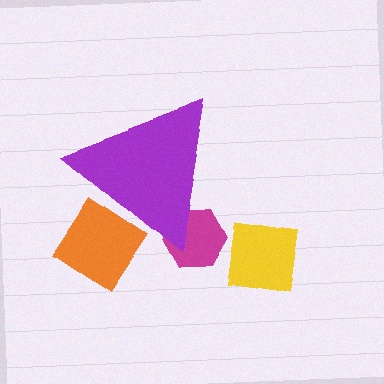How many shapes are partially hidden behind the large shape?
2 shapes are partially hidden.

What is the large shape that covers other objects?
A purple triangle.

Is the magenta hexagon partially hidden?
Yes, the magenta hexagon is partially hidden behind the purple triangle.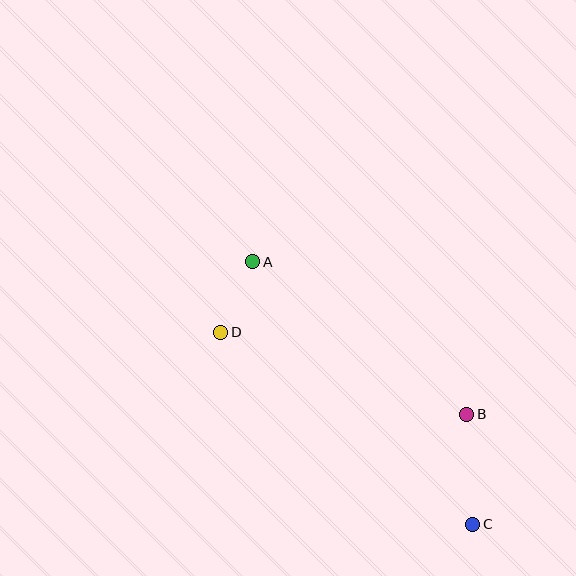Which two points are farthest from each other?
Points A and C are farthest from each other.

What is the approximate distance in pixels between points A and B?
The distance between A and B is approximately 263 pixels.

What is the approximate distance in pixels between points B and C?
The distance between B and C is approximately 110 pixels.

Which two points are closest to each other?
Points A and D are closest to each other.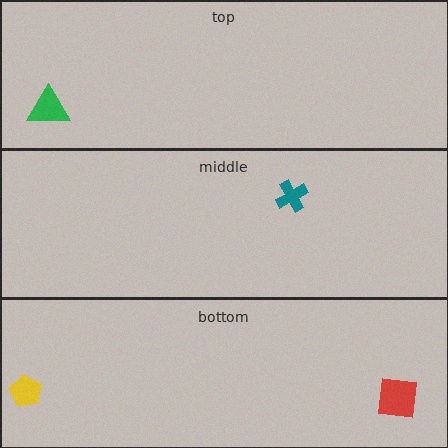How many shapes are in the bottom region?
2.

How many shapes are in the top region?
1.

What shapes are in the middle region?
The teal cross.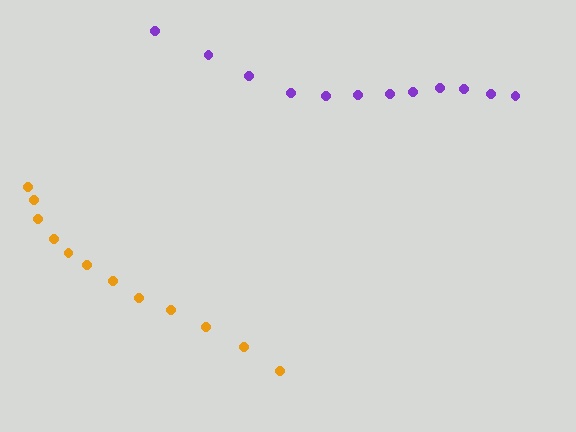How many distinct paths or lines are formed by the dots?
There are 2 distinct paths.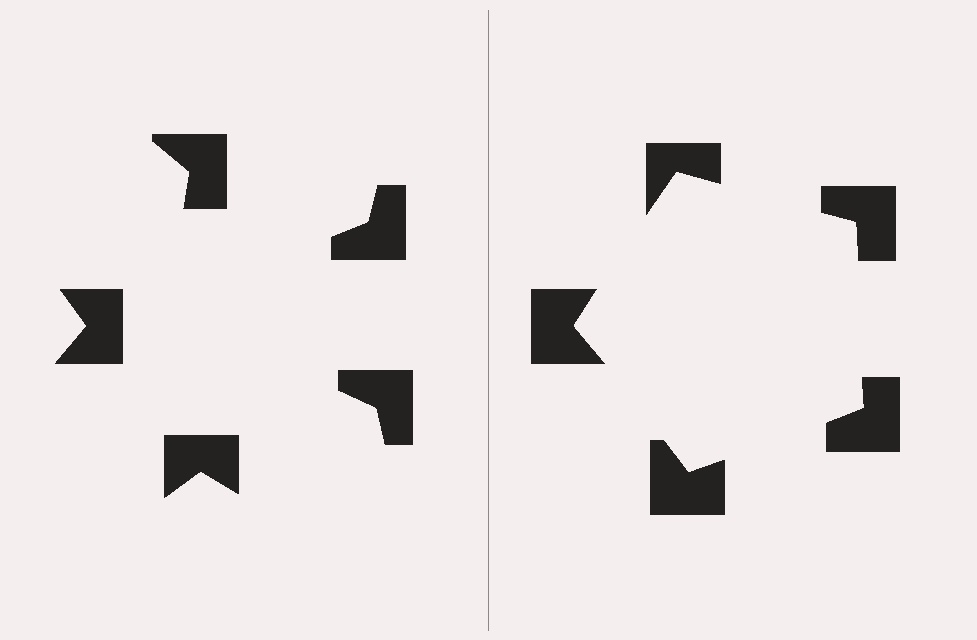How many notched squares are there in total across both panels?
10 — 5 on each side.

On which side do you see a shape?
An illusory pentagon appears on the right side. On the left side the wedge cuts are rotated, so no coherent shape forms.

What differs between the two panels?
The notched squares are positioned identically on both sides; only the wedge orientations differ. On the right they align to a pentagon; on the left they are misaligned.